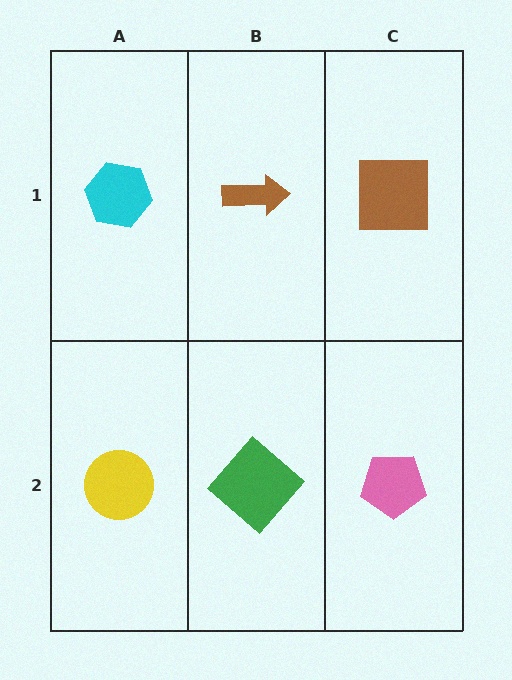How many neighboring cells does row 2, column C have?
2.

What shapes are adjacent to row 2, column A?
A cyan hexagon (row 1, column A), a green diamond (row 2, column B).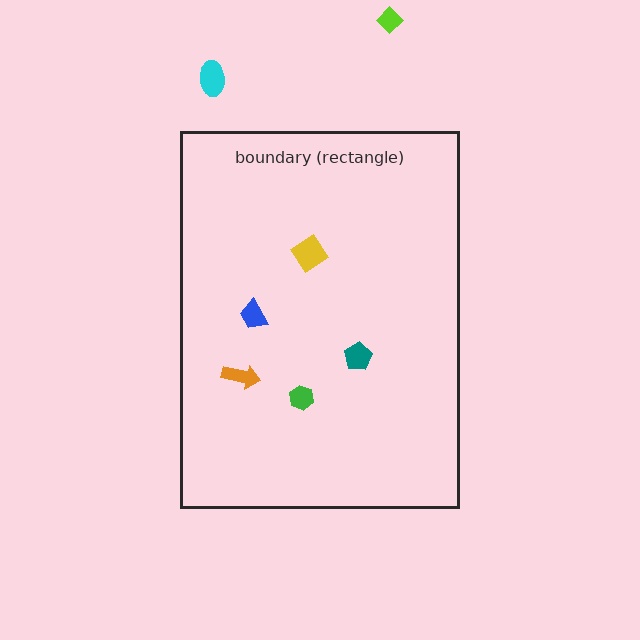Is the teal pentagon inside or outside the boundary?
Inside.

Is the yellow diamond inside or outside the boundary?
Inside.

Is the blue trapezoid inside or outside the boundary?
Inside.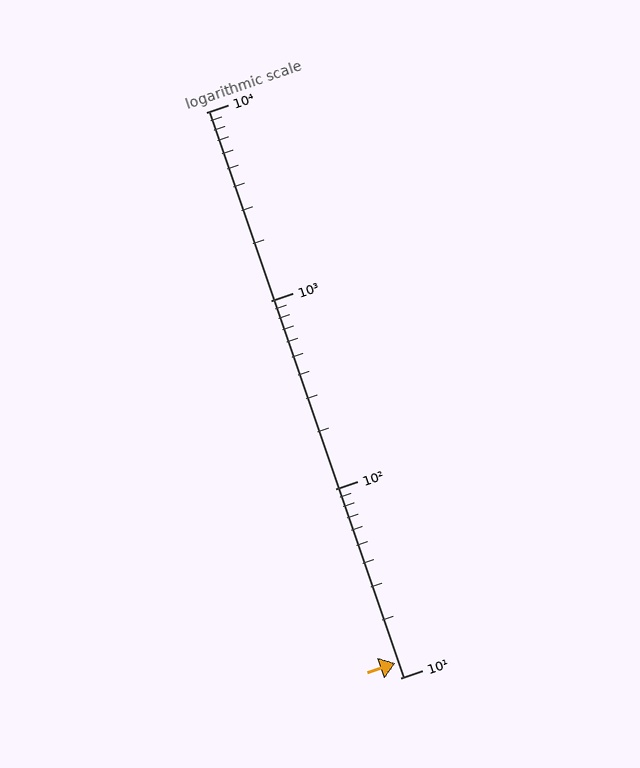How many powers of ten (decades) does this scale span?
The scale spans 3 decades, from 10 to 10000.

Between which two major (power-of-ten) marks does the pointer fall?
The pointer is between 10 and 100.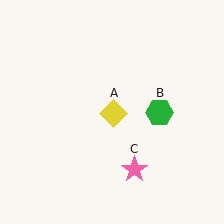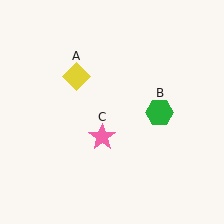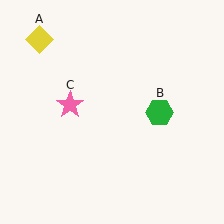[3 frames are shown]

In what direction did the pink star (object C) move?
The pink star (object C) moved up and to the left.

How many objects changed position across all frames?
2 objects changed position: yellow diamond (object A), pink star (object C).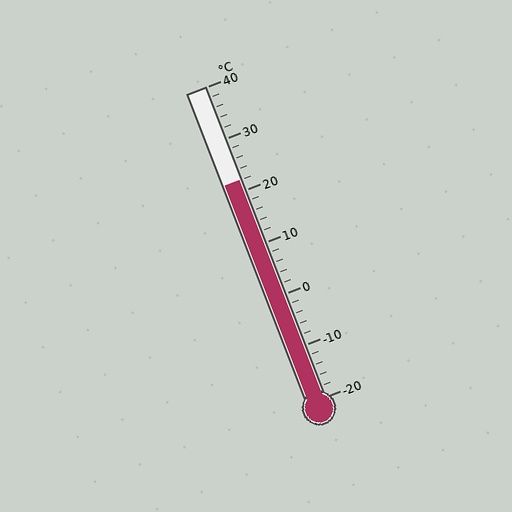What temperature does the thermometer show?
The thermometer shows approximately 22°C.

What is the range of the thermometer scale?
The thermometer scale ranges from -20°C to 40°C.